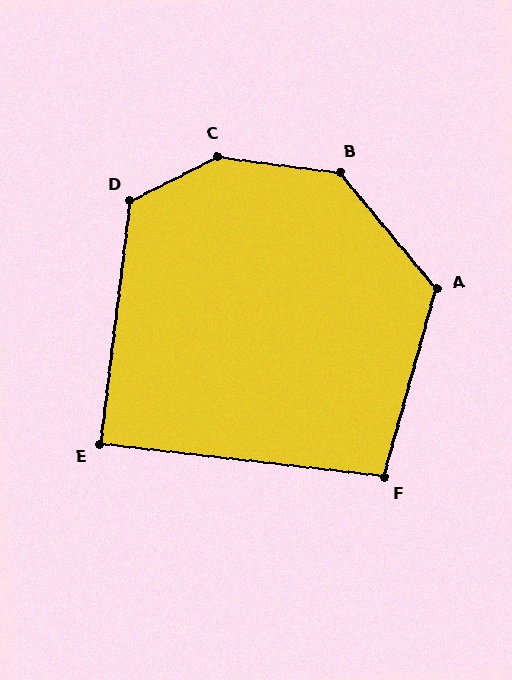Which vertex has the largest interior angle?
C, at approximately 146 degrees.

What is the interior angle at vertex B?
Approximately 137 degrees (obtuse).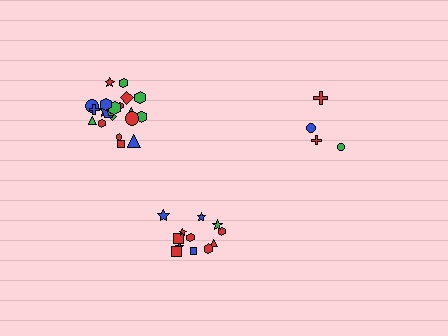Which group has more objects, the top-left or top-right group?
The top-left group.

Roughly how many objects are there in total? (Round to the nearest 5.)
Roughly 40 objects in total.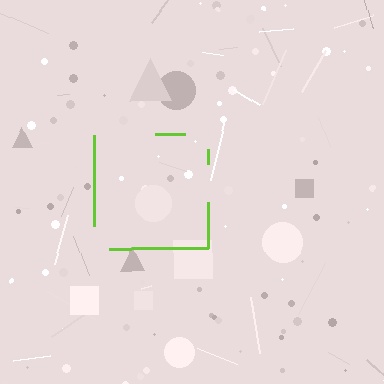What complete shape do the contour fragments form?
The contour fragments form a square.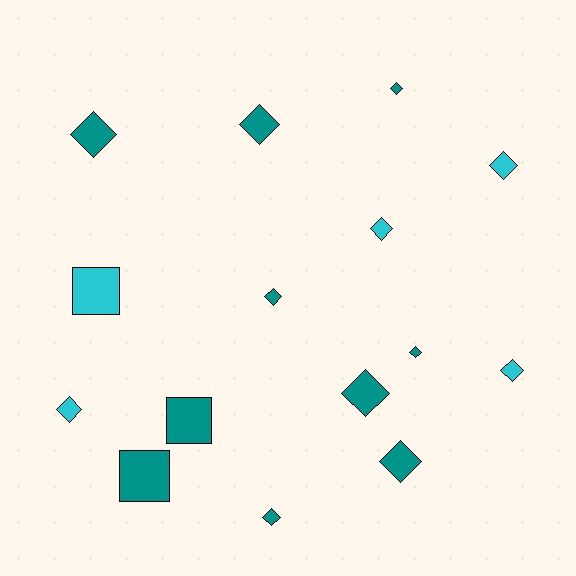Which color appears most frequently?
Teal, with 10 objects.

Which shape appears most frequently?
Diamond, with 12 objects.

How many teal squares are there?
There are 2 teal squares.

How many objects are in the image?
There are 15 objects.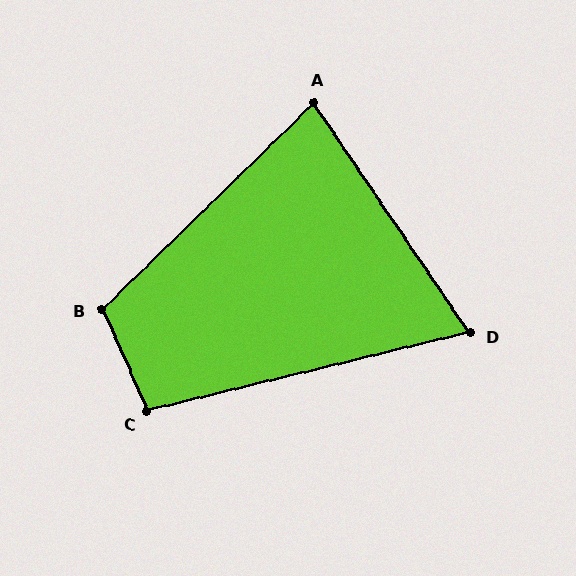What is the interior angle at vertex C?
Approximately 100 degrees (obtuse).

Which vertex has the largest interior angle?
B, at approximately 110 degrees.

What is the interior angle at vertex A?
Approximately 80 degrees (acute).